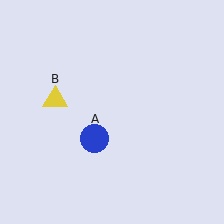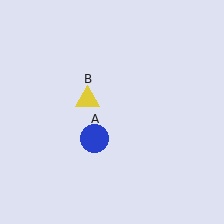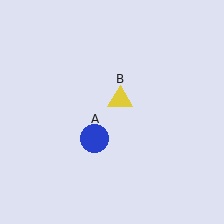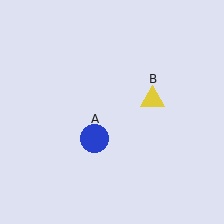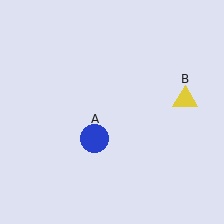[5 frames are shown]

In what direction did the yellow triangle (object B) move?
The yellow triangle (object B) moved right.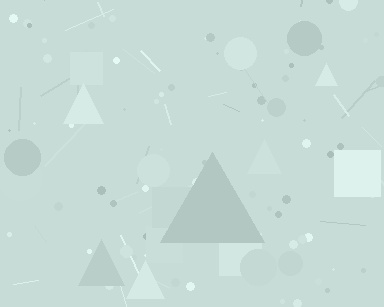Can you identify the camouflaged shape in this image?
The camouflaged shape is a triangle.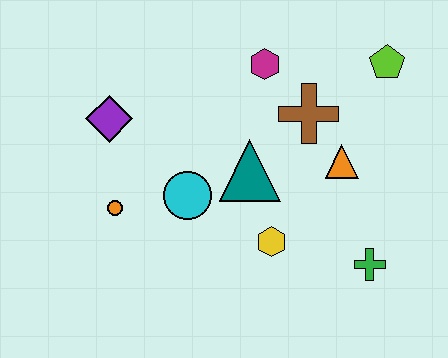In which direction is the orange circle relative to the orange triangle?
The orange circle is to the left of the orange triangle.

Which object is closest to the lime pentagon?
The brown cross is closest to the lime pentagon.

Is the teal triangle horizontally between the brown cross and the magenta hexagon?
No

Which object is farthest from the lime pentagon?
The orange circle is farthest from the lime pentagon.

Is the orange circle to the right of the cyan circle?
No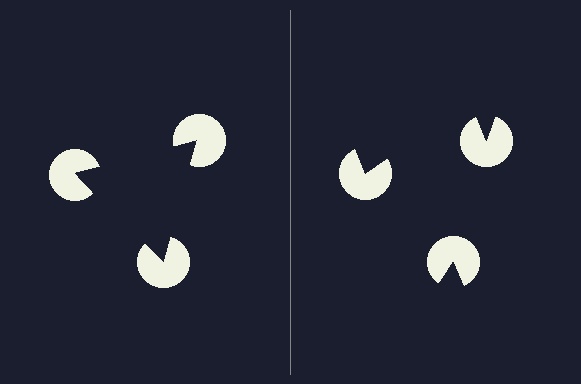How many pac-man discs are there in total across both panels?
6 — 3 on each side.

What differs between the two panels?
The pac-man discs are positioned identically on both sides; only the wedge orientations differ. On the left they align to a triangle; on the right they are misaligned.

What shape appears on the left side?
An illusory triangle.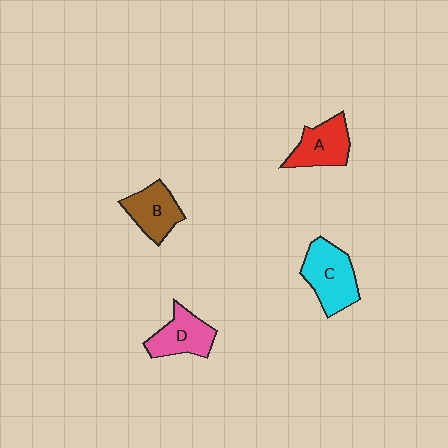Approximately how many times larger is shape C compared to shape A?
Approximately 1.3 times.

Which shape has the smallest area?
Shape B (brown).